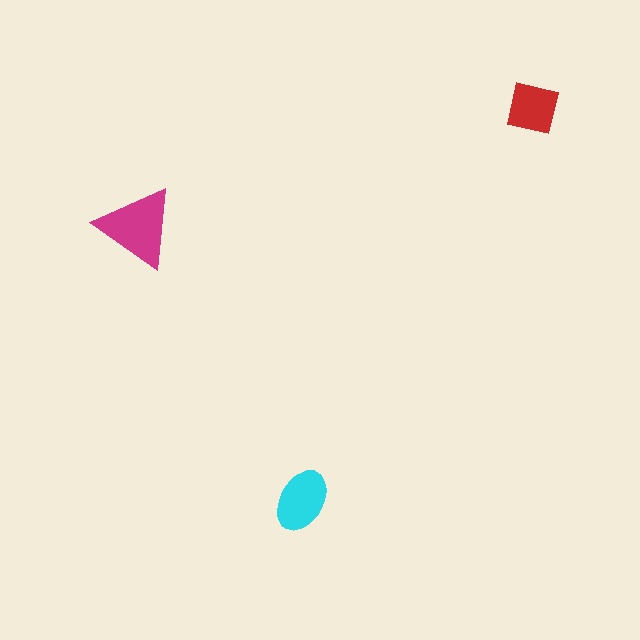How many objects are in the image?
There are 3 objects in the image.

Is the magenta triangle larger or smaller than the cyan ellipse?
Larger.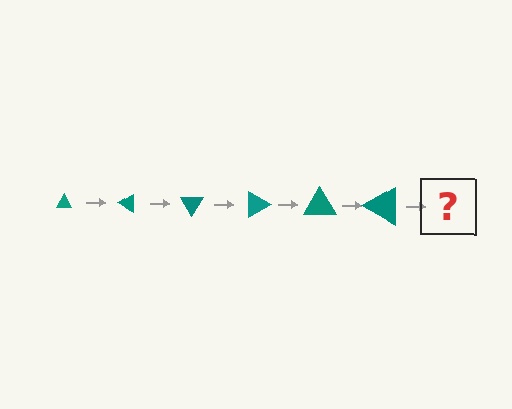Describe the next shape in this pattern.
It should be a triangle, larger than the previous one and rotated 180 degrees from the start.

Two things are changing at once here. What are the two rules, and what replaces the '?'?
The two rules are that the triangle grows larger each step and it rotates 30 degrees each step. The '?' should be a triangle, larger than the previous one and rotated 180 degrees from the start.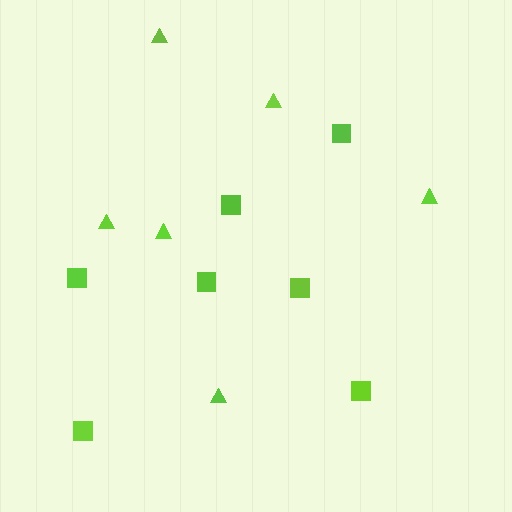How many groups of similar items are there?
There are 2 groups: one group of triangles (6) and one group of squares (7).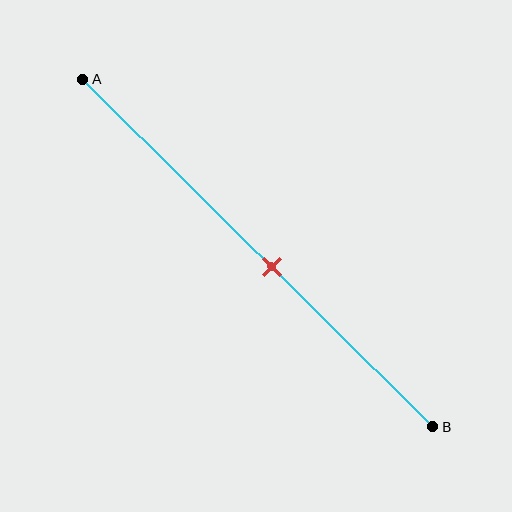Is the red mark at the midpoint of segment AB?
No, the mark is at about 55% from A, not at the 50% midpoint.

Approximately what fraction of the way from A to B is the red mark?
The red mark is approximately 55% of the way from A to B.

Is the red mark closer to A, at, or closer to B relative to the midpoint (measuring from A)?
The red mark is closer to point B than the midpoint of segment AB.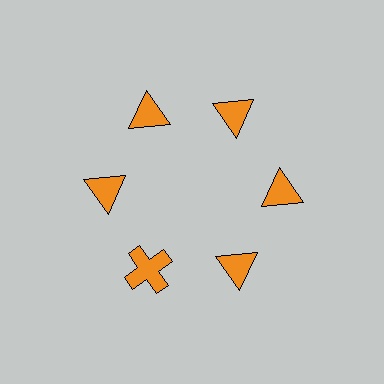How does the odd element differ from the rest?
It has a different shape: cross instead of triangle.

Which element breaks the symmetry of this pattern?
The orange cross at roughly the 7 o'clock position breaks the symmetry. All other shapes are orange triangles.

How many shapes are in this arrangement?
There are 6 shapes arranged in a ring pattern.